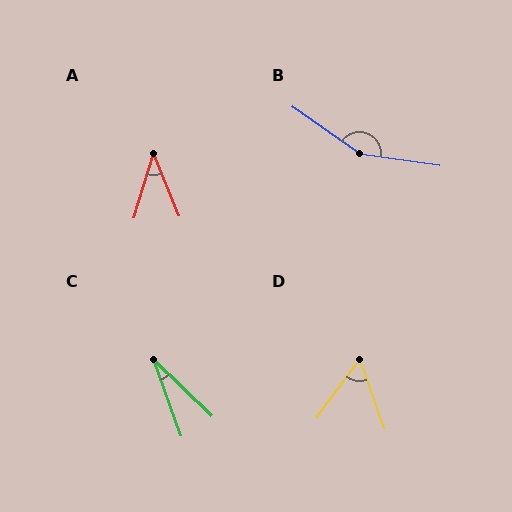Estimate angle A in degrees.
Approximately 39 degrees.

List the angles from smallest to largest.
C (26°), A (39°), D (55°), B (153°).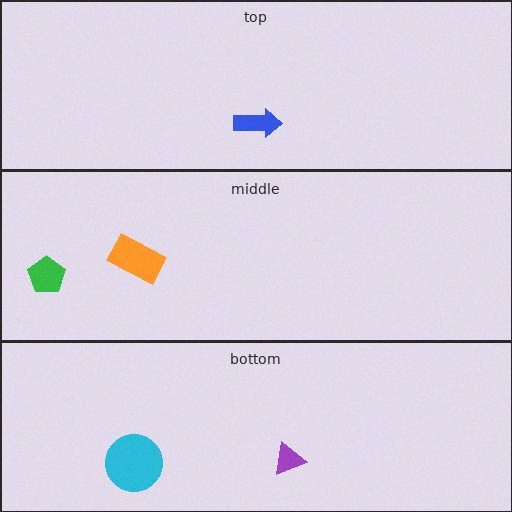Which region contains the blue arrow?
The top region.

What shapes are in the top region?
The blue arrow.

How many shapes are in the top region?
1.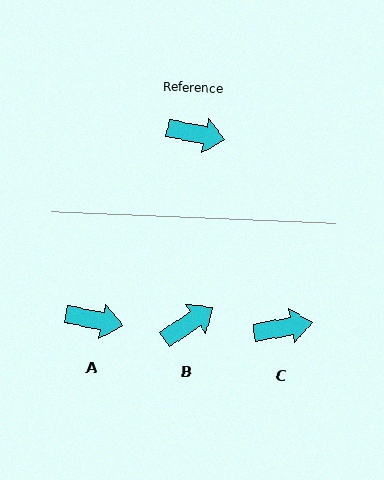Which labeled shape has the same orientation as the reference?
A.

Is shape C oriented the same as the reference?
No, it is off by about 22 degrees.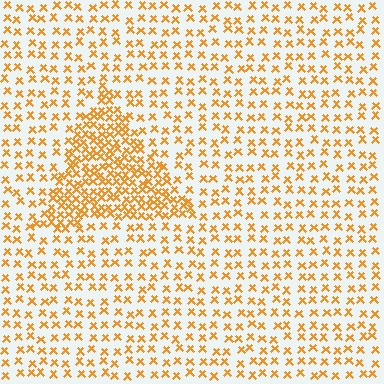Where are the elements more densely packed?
The elements are more densely packed inside the triangle boundary.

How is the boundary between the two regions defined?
The boundary is defined by a change in element density (approximately 2.3x ratio). All elements are the same color, size, and shape.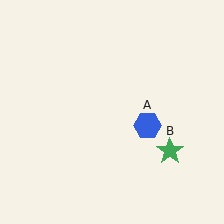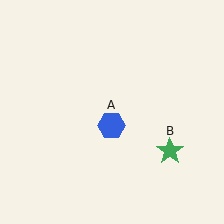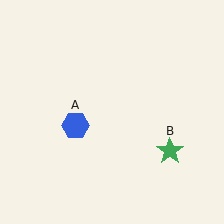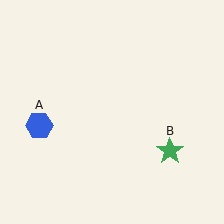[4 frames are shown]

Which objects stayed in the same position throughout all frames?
Green star (object B) remained stationary.